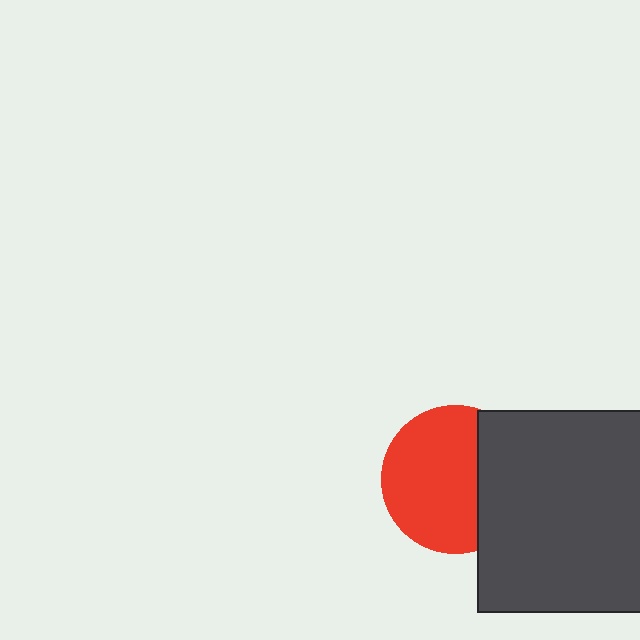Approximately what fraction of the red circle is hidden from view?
Roughly 31% of the red circle is hidden behind the dark gray square.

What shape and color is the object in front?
The object in front is a dark gray square.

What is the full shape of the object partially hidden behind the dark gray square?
The partially hidden object is a red circle.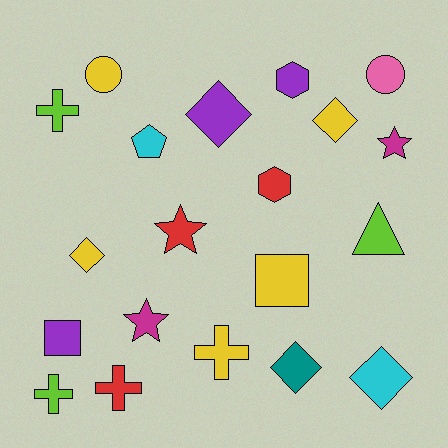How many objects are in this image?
There are 20 objects.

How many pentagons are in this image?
There is 1 pentagon.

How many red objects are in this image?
There are 3 red objects.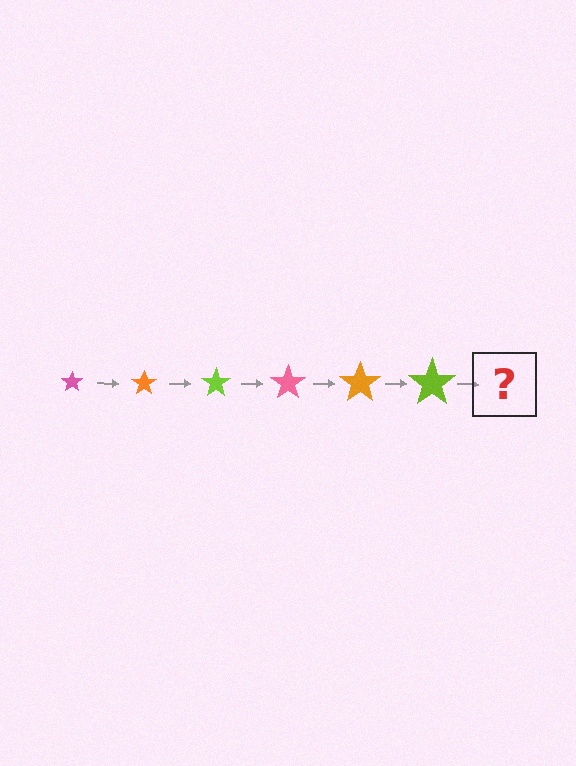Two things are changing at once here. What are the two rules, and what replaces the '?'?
The two rules are that the star grows larger each step and the color cycles through pink, orange, and lime. The '?' should be a pink star, larger than the previous one.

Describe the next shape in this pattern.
It should be a pink star, larger than the previous one.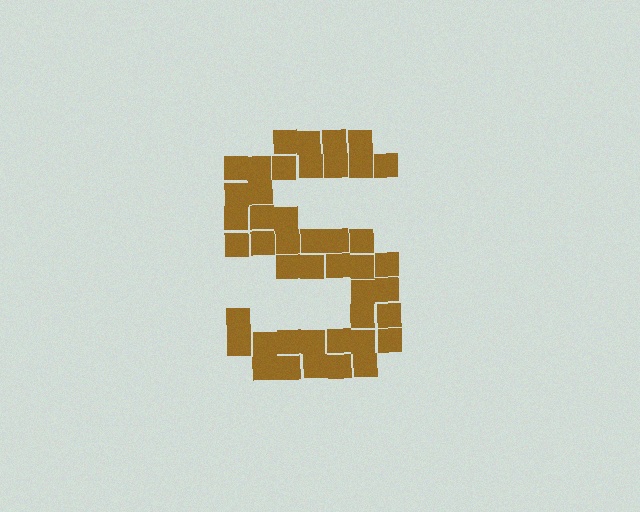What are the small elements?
The small elements are squares.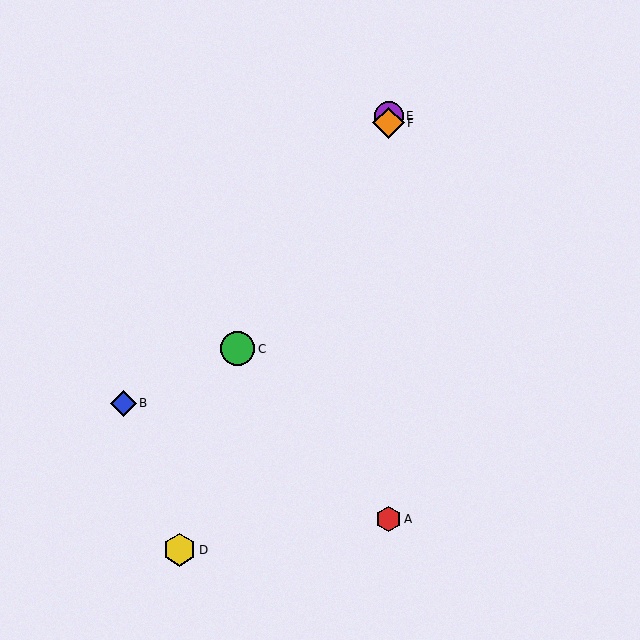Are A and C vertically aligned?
No, A is at x≈389 and C is at x≈237.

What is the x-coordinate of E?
Object E is at x≈389.